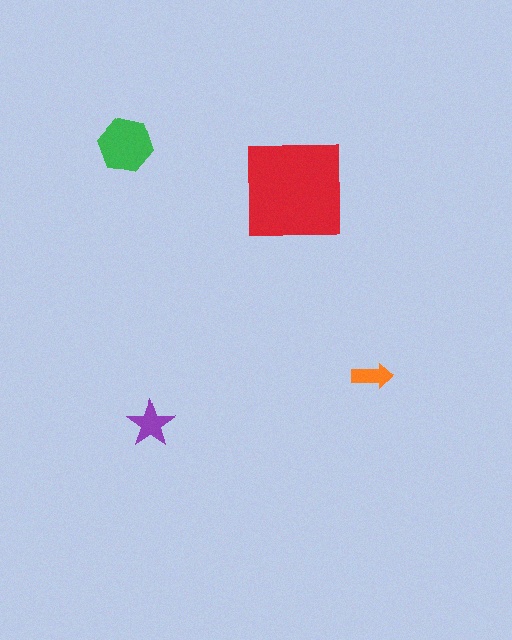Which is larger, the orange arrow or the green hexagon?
The green hexagon.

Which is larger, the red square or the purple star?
The red square.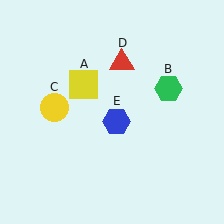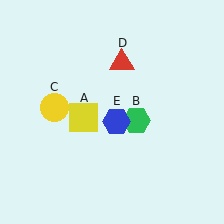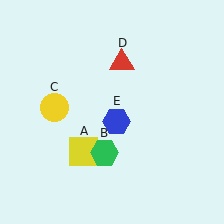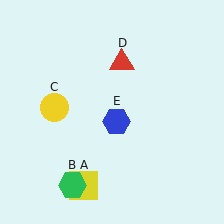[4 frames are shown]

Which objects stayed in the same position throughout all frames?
Yellow circle (object C) and red triangle (object D) and blue hexagon (object E) remained stationary.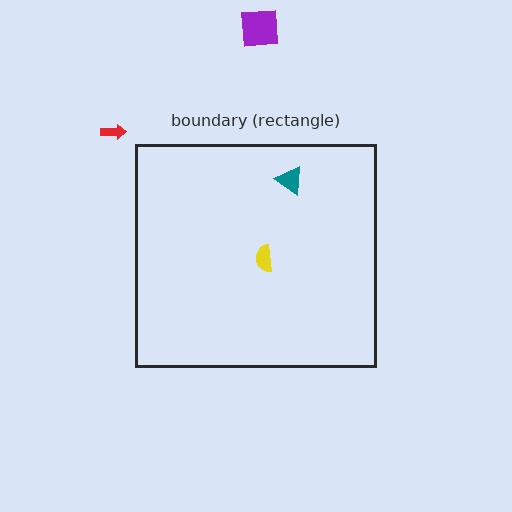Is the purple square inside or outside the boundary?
Outside.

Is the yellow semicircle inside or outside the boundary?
Inside.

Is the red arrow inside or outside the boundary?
Outside.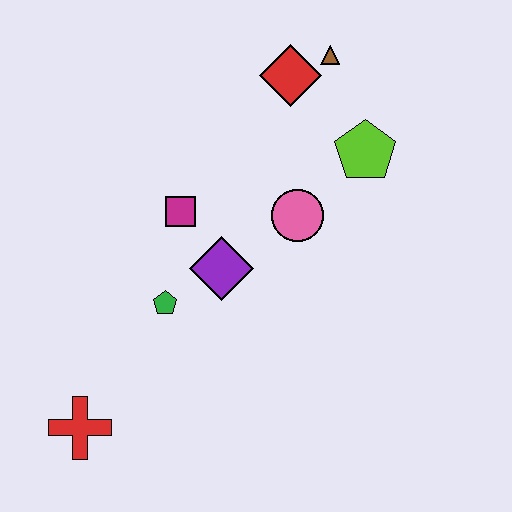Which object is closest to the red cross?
The green pentagon is closest to the red cross.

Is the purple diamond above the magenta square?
No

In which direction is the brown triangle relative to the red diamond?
The brown triangle is to the right of the red diamond.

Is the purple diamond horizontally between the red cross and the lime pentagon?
Yes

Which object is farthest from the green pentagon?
The brown triangle is farthest from the green pentagon.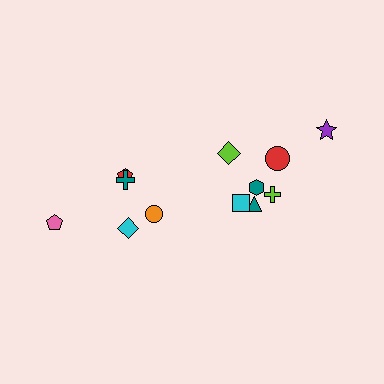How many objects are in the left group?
There are 5 objects.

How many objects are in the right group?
There are 7 objects.